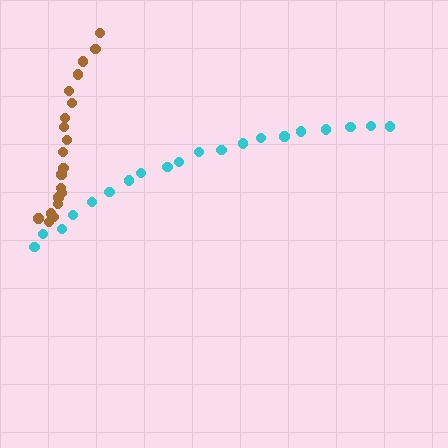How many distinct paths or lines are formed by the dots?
There are 2 distinct paths.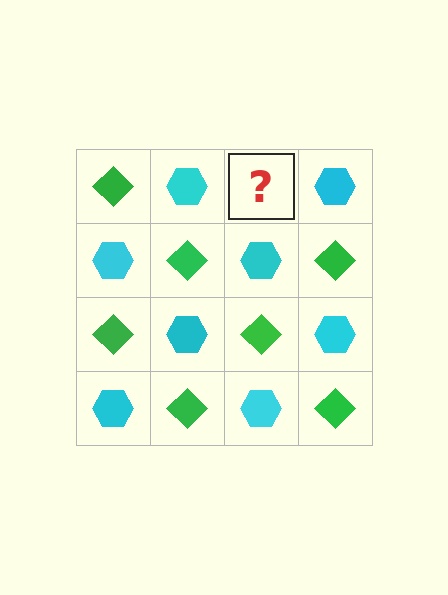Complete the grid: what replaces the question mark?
The question mark should be replaced with a green diamond.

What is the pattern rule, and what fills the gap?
The rule is that it alternates green diamond and cyan hexagon in a checkerboard pattern. The gap should be filled with a green diamond.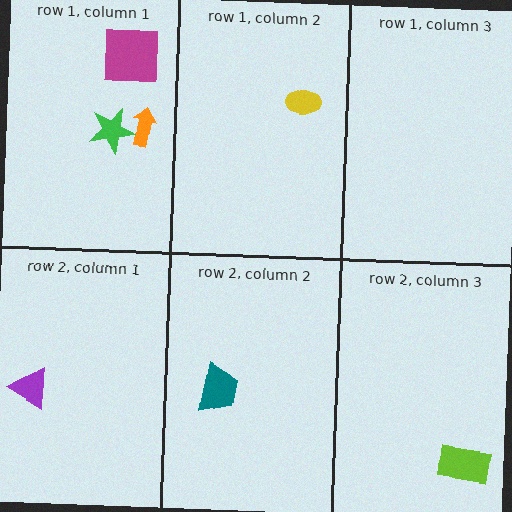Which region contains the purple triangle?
The row 2, column 1 region.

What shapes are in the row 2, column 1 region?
The purple triangle.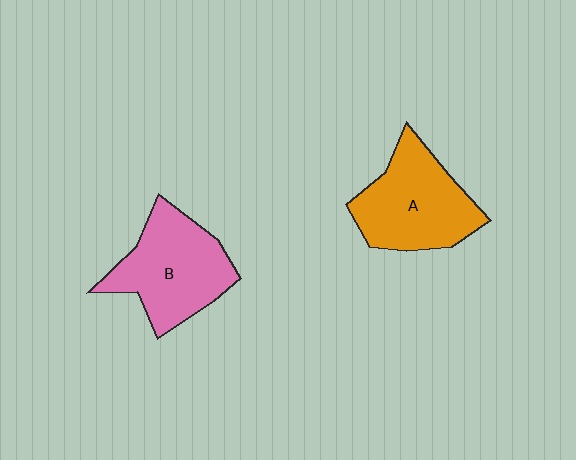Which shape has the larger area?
Shape B (pink).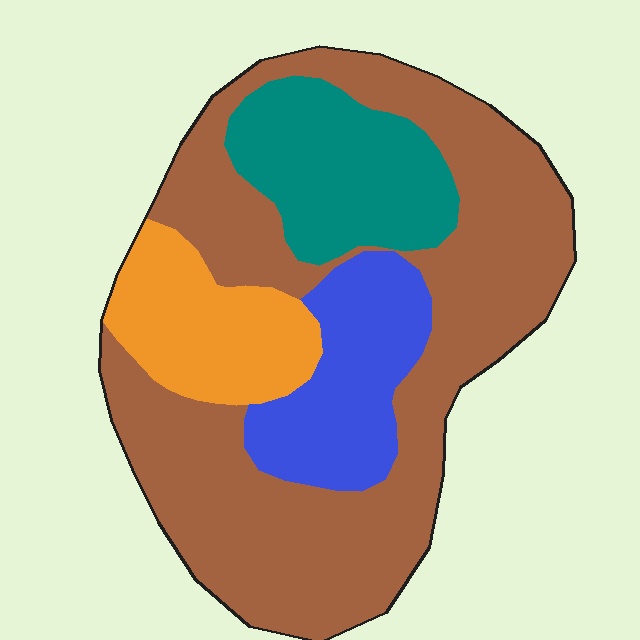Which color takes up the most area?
Brown, at roughly 55%.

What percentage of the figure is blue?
Blue covers around 15% of the figure.